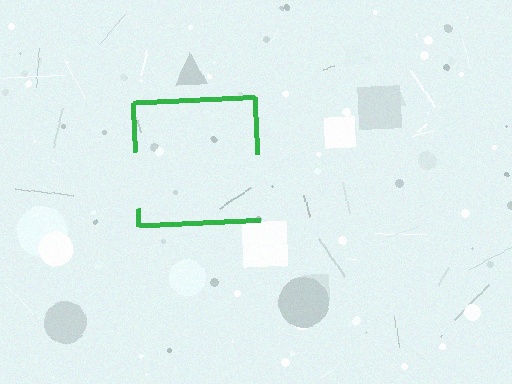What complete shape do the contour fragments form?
The contour fragments form a square.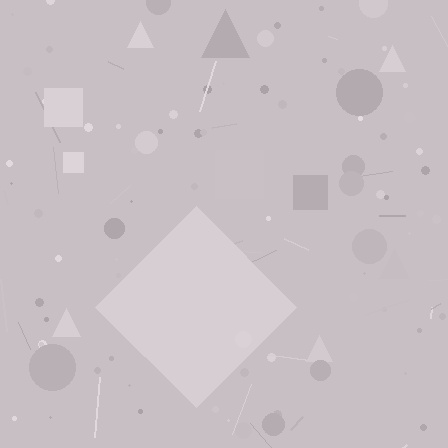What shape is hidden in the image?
A diamond is hidden in the image.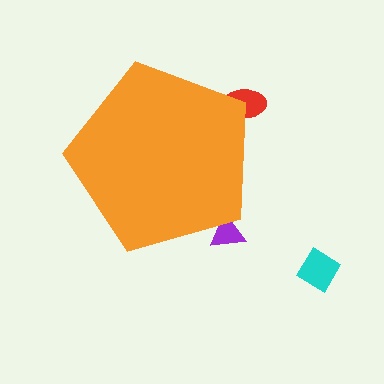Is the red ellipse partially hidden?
Yes, the red ellipse is partially hidden behind the orange pentagon.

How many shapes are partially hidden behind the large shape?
2 shapes are partially hidden.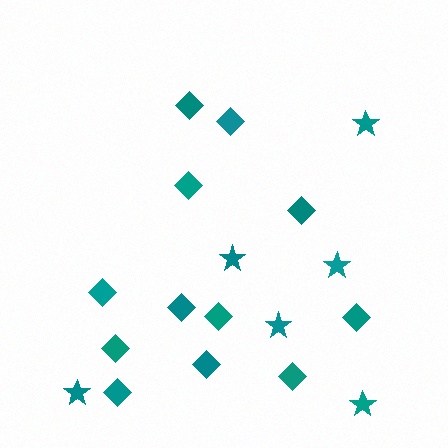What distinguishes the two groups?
There are 2 groups: one group of diamonds (12) and one group of stars (6).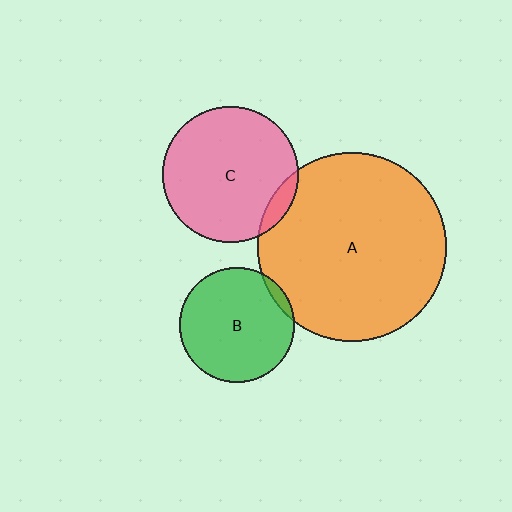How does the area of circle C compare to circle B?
Approximately 1.4 times.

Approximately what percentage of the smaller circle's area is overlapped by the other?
Approximately 5%.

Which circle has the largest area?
Circle A (orange).